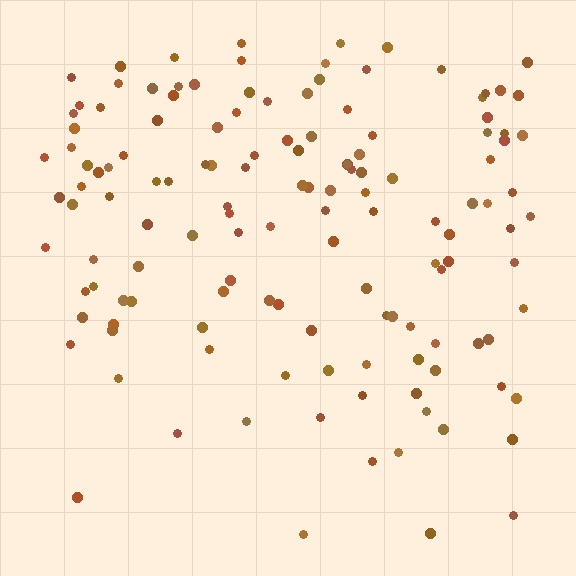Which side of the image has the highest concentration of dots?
The top.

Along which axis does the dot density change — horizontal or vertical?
Vertical.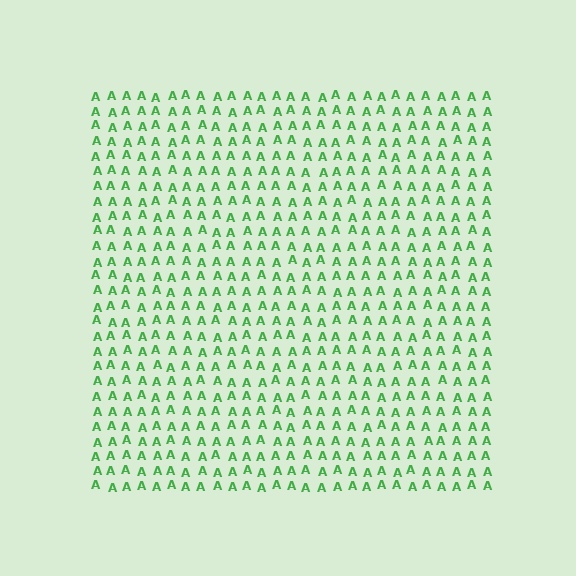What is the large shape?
The large shape is a square.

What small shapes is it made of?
It is made of small letter A's.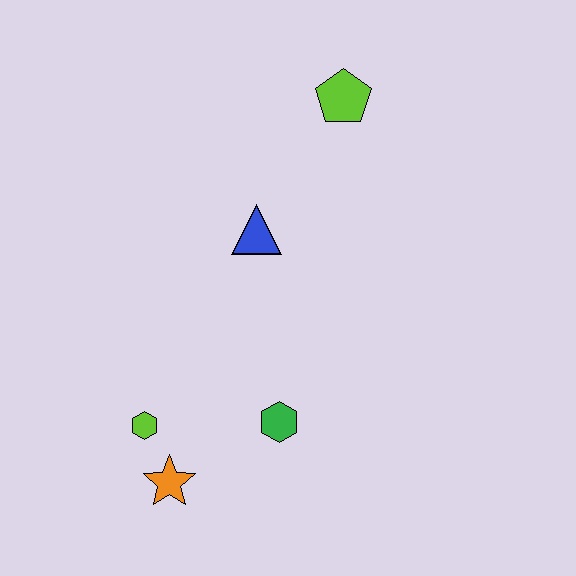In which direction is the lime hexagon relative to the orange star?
The lime hexagon is above the orange star.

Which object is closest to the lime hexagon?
The orange star is closest to the lime hexagon.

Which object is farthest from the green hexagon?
The lime pentagon is farthest from the green hexagon.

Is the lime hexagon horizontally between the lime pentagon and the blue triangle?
No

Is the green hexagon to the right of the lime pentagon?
No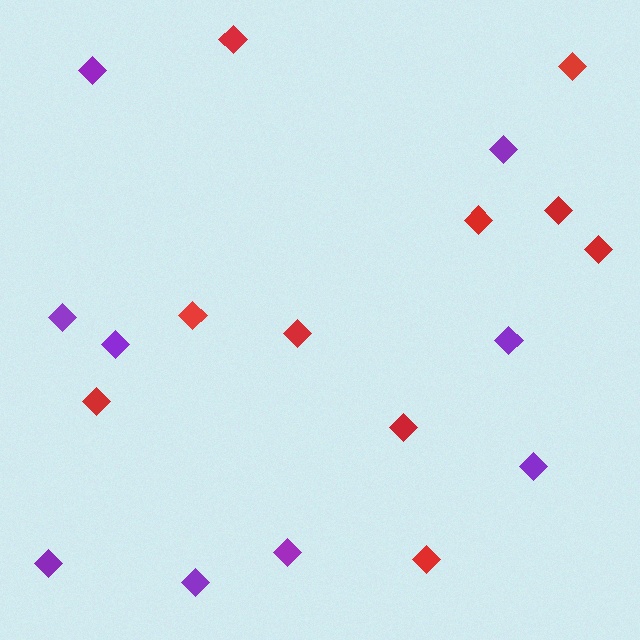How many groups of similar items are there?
There are 2 groups: one group of red diamonds (10) and one group of purple diamonds (9).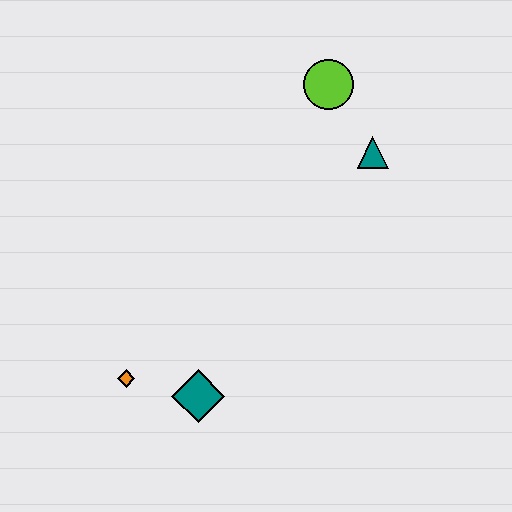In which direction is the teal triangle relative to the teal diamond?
The teal triangle is above the teal diamond.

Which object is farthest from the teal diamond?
The lime circle is farthest from the teal diamond.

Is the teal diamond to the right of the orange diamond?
Yes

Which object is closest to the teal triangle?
The lime circle is closest to the teal triangle.